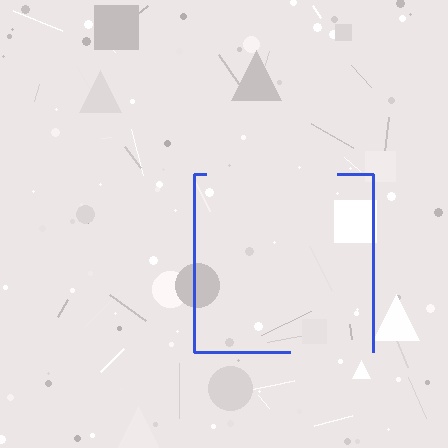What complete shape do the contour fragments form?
The contour fragments form a square.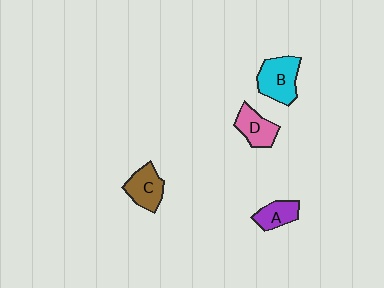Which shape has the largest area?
Shape B (cyan).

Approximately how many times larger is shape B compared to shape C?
Approximately 1.2 times.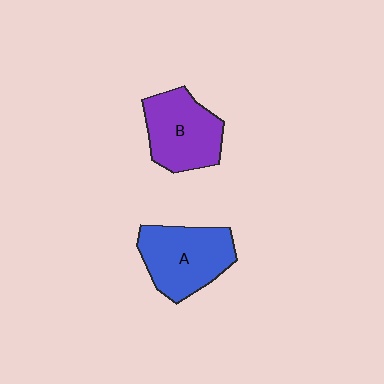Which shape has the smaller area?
Shape B (purple).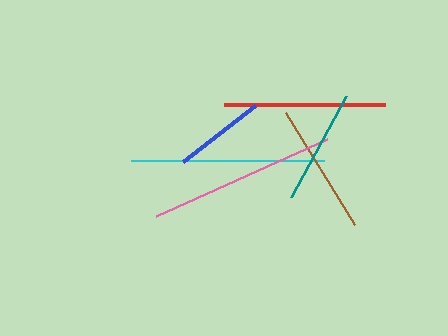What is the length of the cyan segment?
The cyan segment is approximately 193 pixels long.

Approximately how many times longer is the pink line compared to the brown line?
The pink line is approximately 1.4 times the length of the brown line.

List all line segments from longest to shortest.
From longest to shortest: cyan, pink, red, brown, teal, blue.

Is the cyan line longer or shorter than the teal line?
The cyan line is longer than the teal line.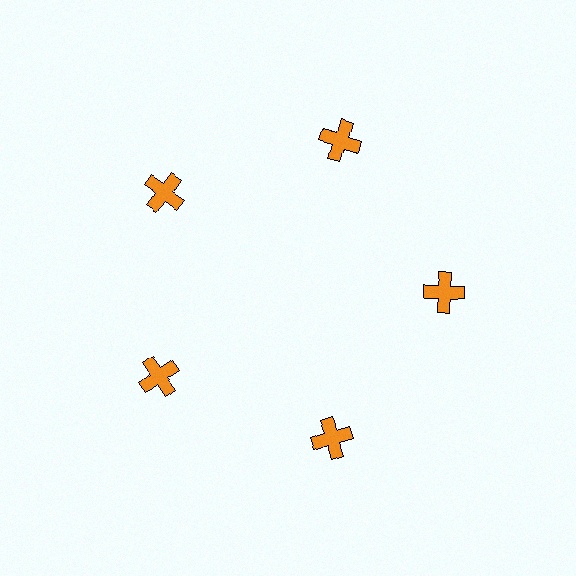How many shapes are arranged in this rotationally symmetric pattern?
There are 5 shapes, arranged in 5 groups of 1.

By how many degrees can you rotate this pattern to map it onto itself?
The pattern maps onto itself every 72 degrees of rotation.